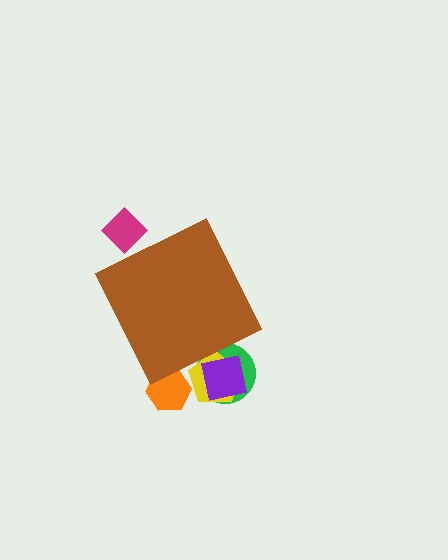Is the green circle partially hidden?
Yes, the green circle is partially hidden behind the brown diamond.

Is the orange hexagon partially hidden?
Yes, the orange hexagon is partially hidden behind the brown diamond.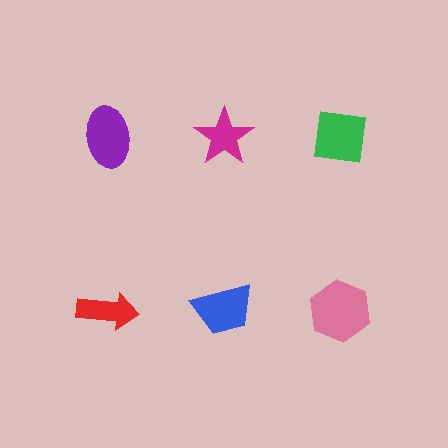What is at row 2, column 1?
A red arrow.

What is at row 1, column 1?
A purple ellipse.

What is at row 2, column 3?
A pink hexagon.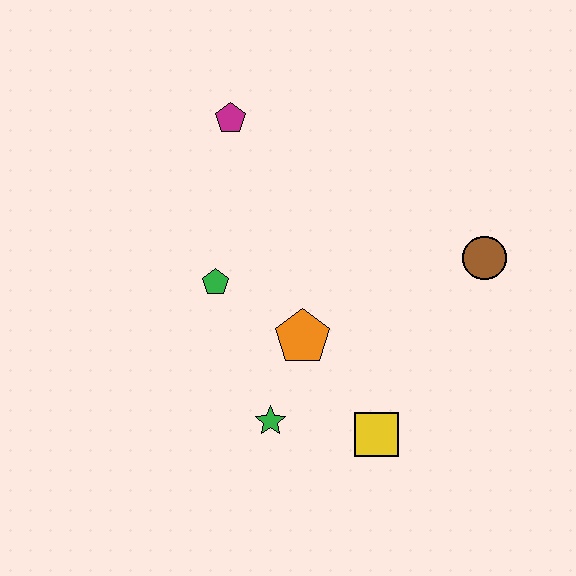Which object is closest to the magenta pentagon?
The green pentagon is closest to the magenta pentagon.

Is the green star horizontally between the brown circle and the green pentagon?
Yes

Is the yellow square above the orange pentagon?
No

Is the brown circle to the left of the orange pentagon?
No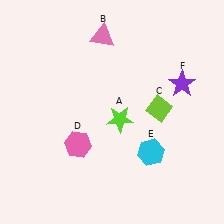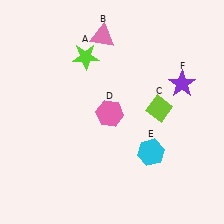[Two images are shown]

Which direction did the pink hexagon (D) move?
The pink hexagon (D) moved right.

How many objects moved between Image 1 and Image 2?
2 objects moved between the two images.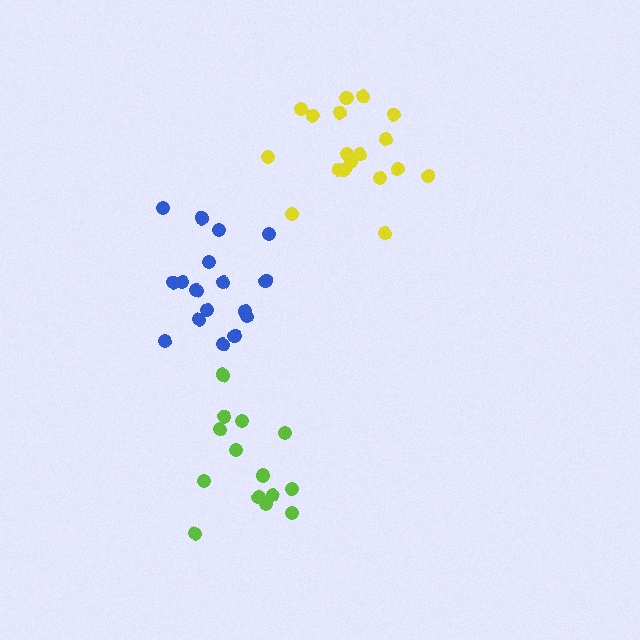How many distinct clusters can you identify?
There are 3 distinct clusters.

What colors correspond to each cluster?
The clusters are colored: lime, blue, yellow.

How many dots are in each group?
Group 1: 14 dots, Group 2: 17 dots, Group 3: 18 dots (49 total).